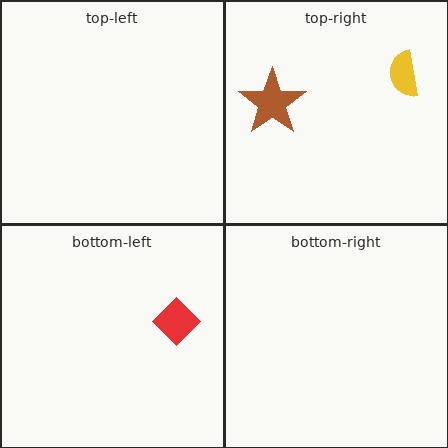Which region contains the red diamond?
The bottom-left region.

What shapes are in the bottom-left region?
The red diamond.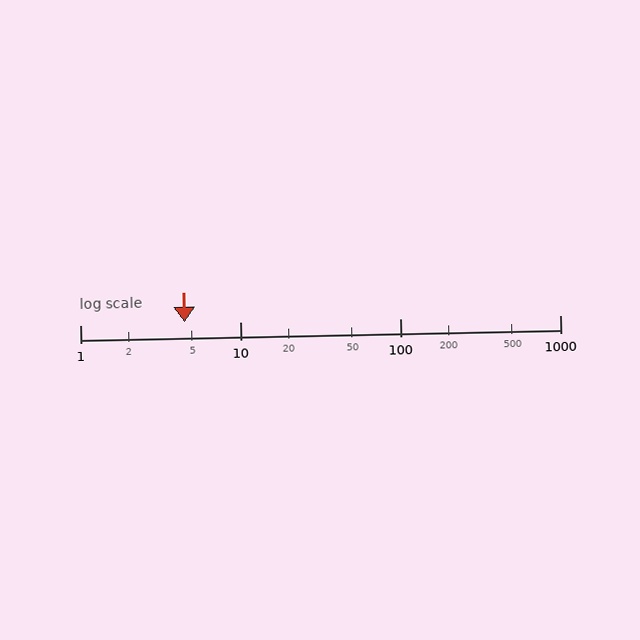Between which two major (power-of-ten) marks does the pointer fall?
The pointer is between 1 and 10.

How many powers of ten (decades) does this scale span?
The scale spans 3 decades, from 1 to 1000.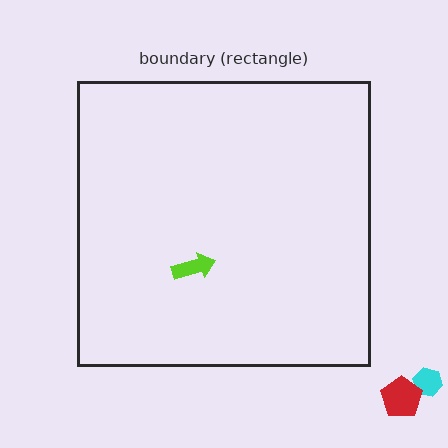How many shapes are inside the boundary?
1 inside, 2 outside.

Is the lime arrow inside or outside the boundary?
Inside.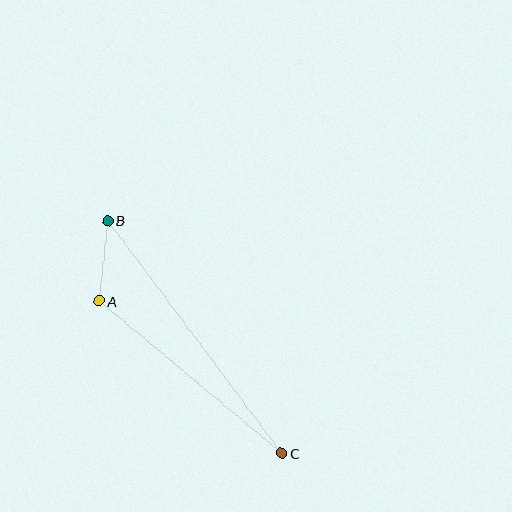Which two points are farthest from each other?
Points B and C are farthest from each other.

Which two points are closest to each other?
Points A and B are closest to each other.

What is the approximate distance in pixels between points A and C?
The distance between A and C is approximately 238 pixels.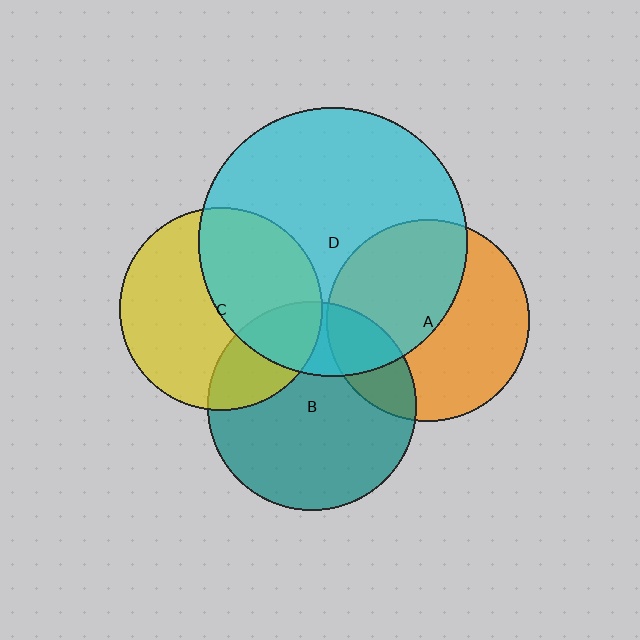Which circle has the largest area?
Circle D (cyan).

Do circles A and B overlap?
Yes.